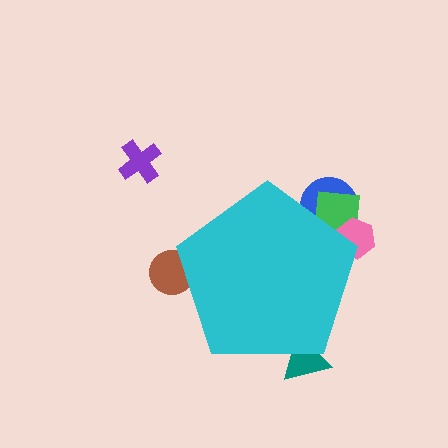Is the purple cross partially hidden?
No, the purple cross is fully visible.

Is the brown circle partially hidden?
Yes, the brown circle is partially hidden behind the cyan pentagon.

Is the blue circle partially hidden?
Yes, the blue circle is partially hidden behind the cyan pentagon.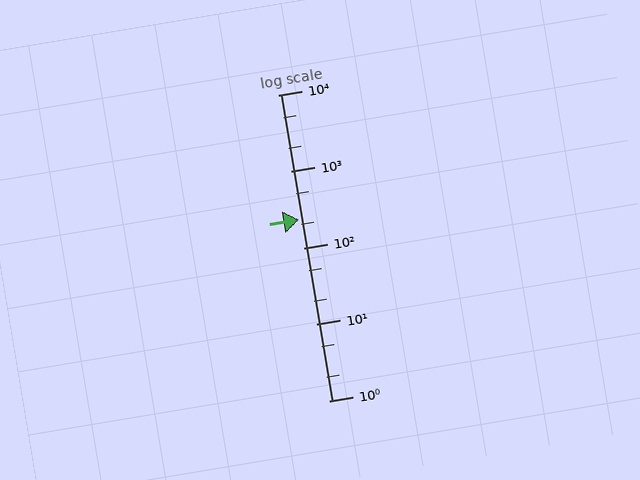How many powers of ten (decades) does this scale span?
The scale spans 4 decades, from 1 to 10000.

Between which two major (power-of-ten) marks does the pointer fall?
The pointer is between 100 and 1000.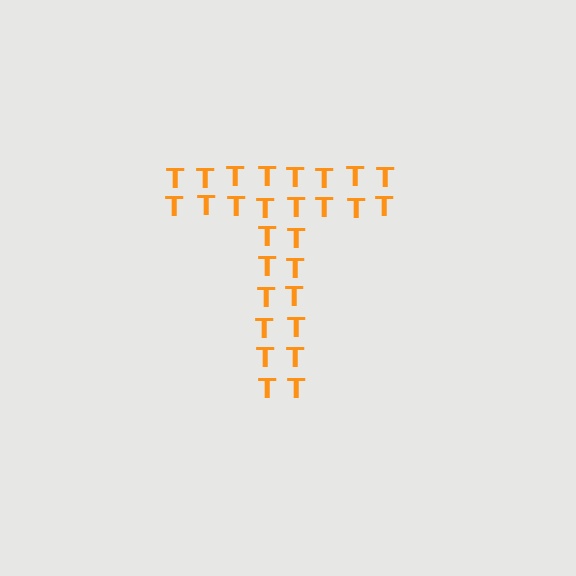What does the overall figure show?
The overall figure shows the letter T.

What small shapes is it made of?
It is made of small letter T's.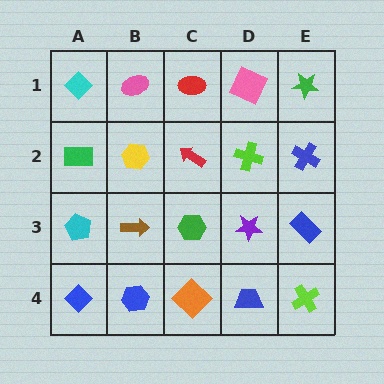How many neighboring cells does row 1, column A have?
2.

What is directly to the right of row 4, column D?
A lime cross.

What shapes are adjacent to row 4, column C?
A green hexagon (row 3, column C), a blue hexagon (row 4, column B), a blue trapezoid (row 4, column D).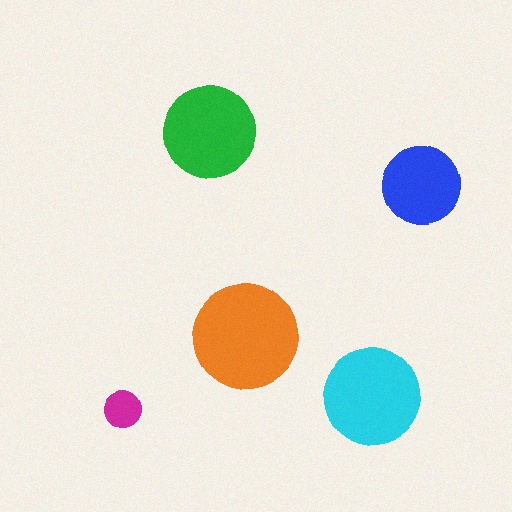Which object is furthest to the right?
The blue circle is rightmost.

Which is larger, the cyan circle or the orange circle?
The orange one.